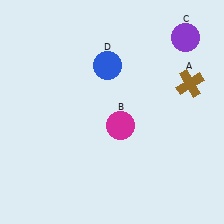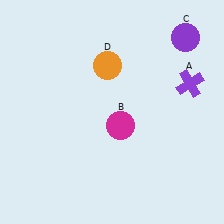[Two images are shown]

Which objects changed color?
A changed from brown to purple. D changed from blue to orange.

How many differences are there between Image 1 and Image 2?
There are 2 differences between the two images.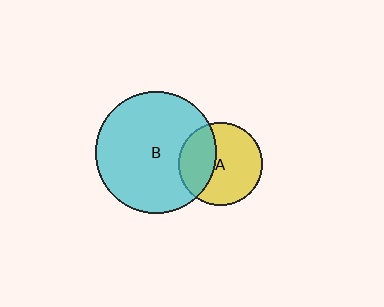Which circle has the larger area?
Circle B (cyan).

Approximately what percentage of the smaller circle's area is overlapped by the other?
Approximately 35%.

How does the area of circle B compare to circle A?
Approximately 2.1 times.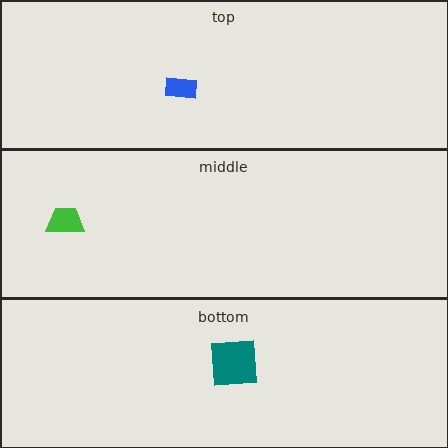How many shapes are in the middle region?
1.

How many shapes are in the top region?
1.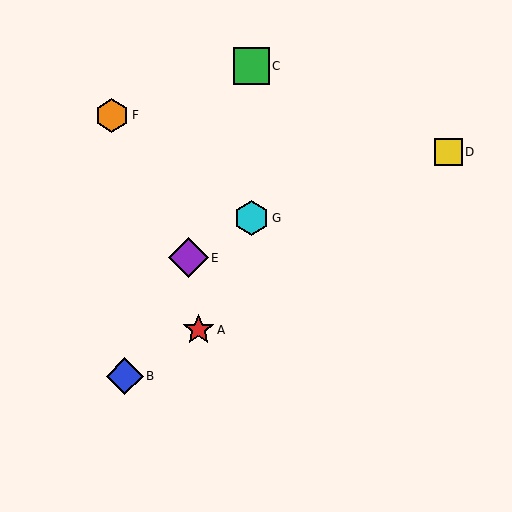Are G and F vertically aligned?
No, G is at x≈251 and F is at x≈112.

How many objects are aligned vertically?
2 objects (C, G) are aligned vertically.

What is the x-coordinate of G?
Object G is at x≈251.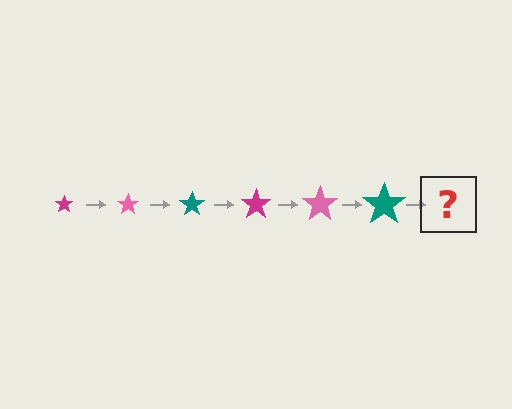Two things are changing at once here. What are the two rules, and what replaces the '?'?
The two rules are that the star grows larger each step and the color cycles through magenta, pink, and teal. The '?' should be a magenta star, larger than the previous one.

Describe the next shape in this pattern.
It should be a magenta star, larger than the previous one.